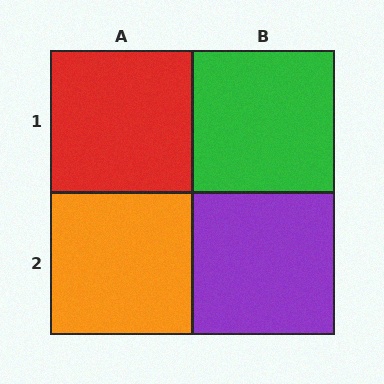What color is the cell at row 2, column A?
Orange.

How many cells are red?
1 cell is red.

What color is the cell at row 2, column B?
Purple.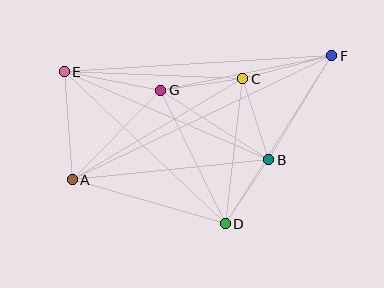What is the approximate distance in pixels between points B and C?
The distance between B and C is approximately 85 pixels.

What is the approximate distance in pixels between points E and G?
The distance between E and G is approximately 98 pixels.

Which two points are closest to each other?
Points B and D are closest to each other.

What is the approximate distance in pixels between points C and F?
The distance between C and F is approximately 92 pixels.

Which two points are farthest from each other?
Points A and F are farthest from each other.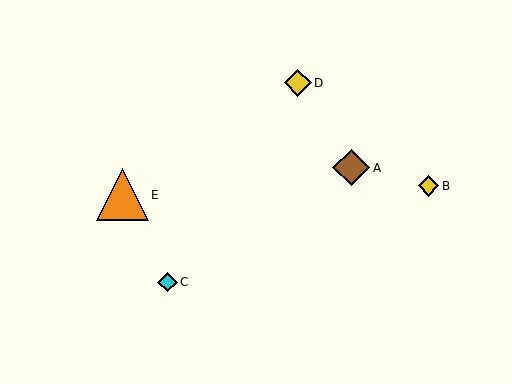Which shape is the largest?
The orange triangle (labeled E) is the largest.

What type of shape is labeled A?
Shape A is a brown diamond.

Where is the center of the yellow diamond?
The center of the yellow diamond is at (429, 186).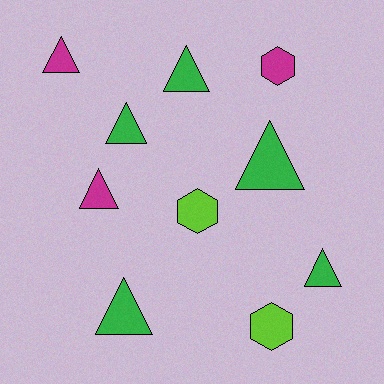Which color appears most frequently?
Green, with 5 objects.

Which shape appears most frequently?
Triangle, with 7 objects.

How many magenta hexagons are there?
There is 1 magenta hexagon.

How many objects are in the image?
There are 10 objects.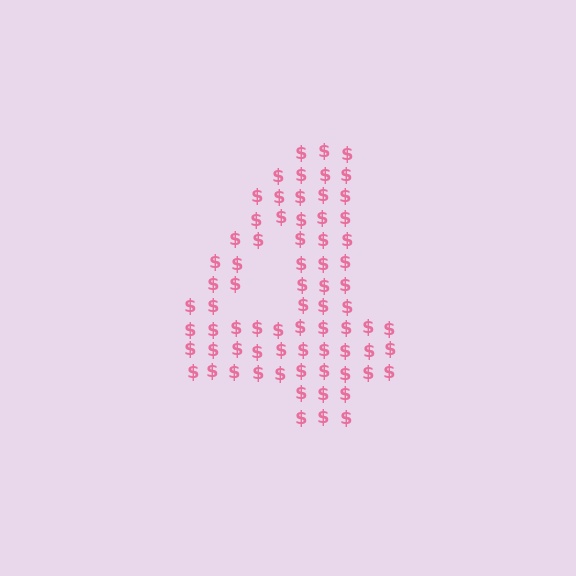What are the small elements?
The small elements are dollar signs.